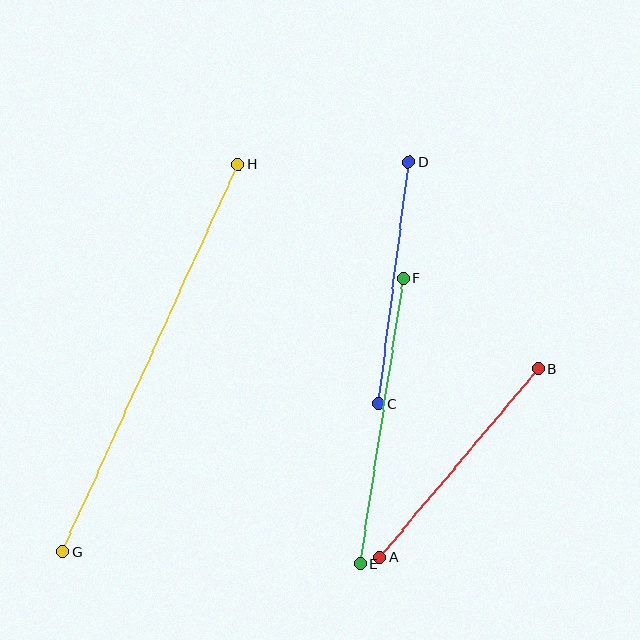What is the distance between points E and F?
The distance is approximately 289 pixels.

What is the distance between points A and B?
The distance is approximately 246 pixels.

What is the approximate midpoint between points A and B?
The midpoint is at approximately (459, 463) pixels.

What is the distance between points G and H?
The distance is approximately 426 pixels.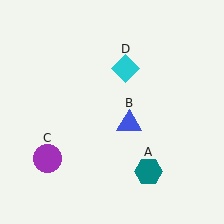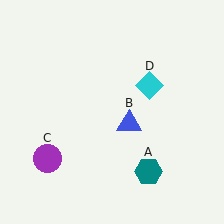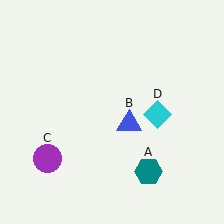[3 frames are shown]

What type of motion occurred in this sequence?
The cyan diamond (object D) rotated clockwise around the center of the scene.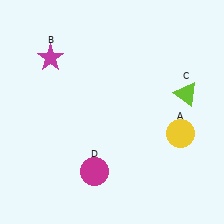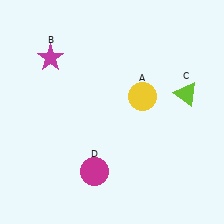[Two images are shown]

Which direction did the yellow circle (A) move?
The yellow circle (A) moved left.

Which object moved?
The yellow circle (A) moved left.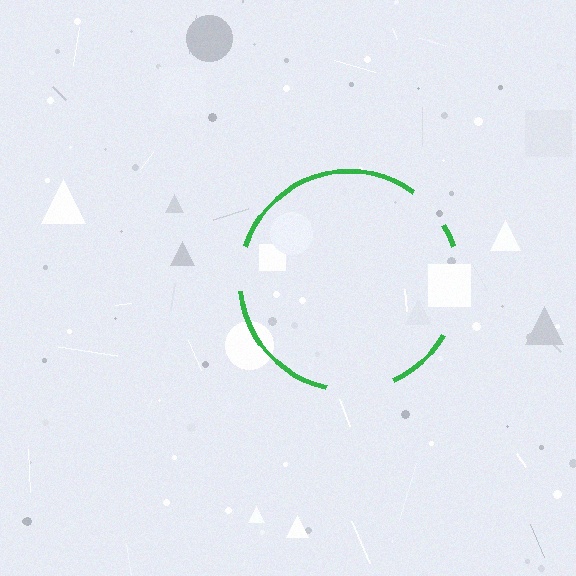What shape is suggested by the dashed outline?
The dashed outline suggests a circle.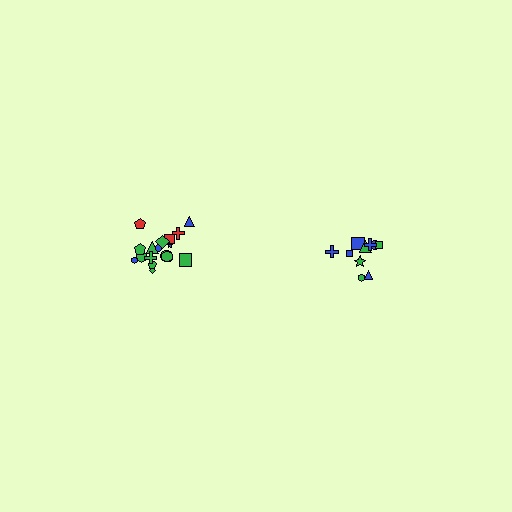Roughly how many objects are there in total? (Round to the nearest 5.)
Roughly 30 objects in total.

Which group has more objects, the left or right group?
The left group.